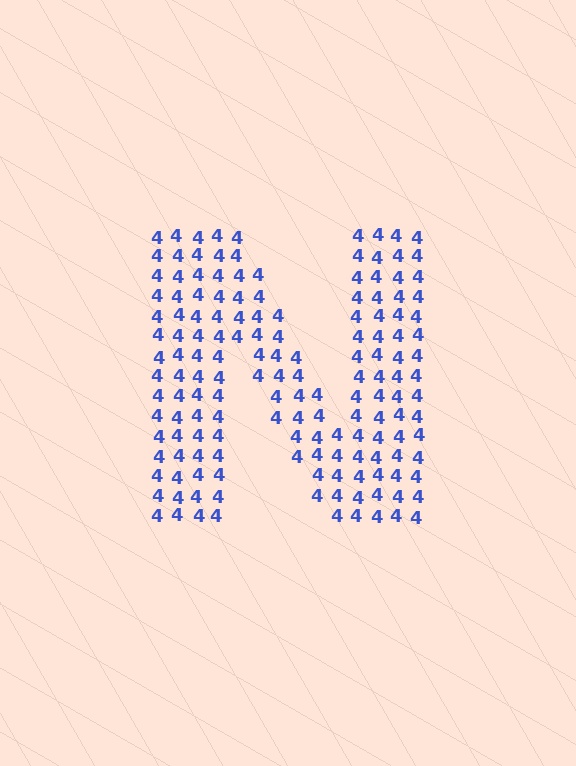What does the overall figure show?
The overall figure shows the letter N.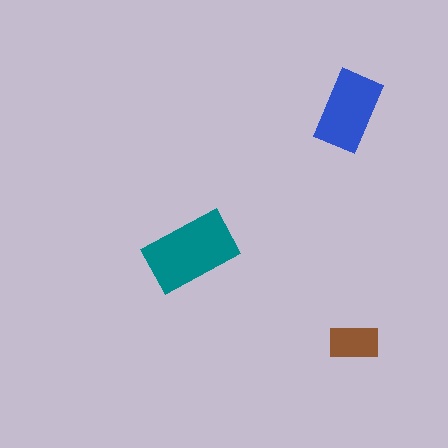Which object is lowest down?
The brown rectangle is bottommost.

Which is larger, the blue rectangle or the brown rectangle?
The blue one.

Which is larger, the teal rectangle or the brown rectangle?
The teal one.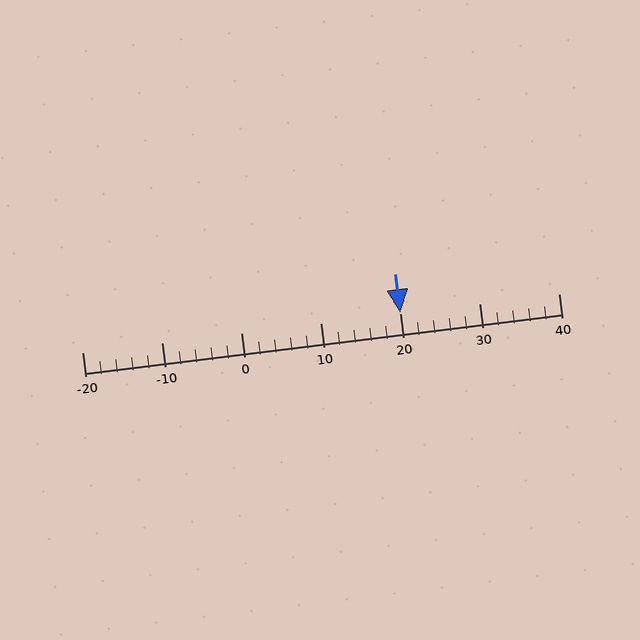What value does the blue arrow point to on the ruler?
The blue arrow points to approximately 20.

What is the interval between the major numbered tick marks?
The major tick marks are spaced 10 units apart.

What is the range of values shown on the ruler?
The ruler shows values from -20 to 40.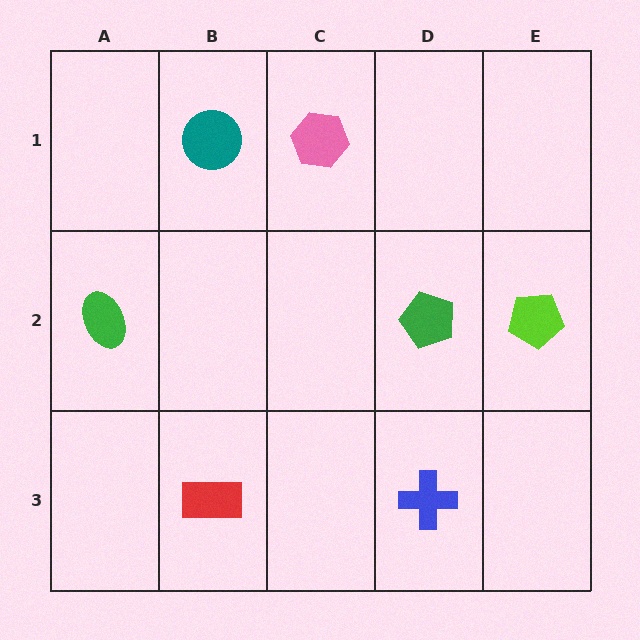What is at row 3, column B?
A red rectangle.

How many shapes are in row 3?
2 shapes.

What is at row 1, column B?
A teal circle.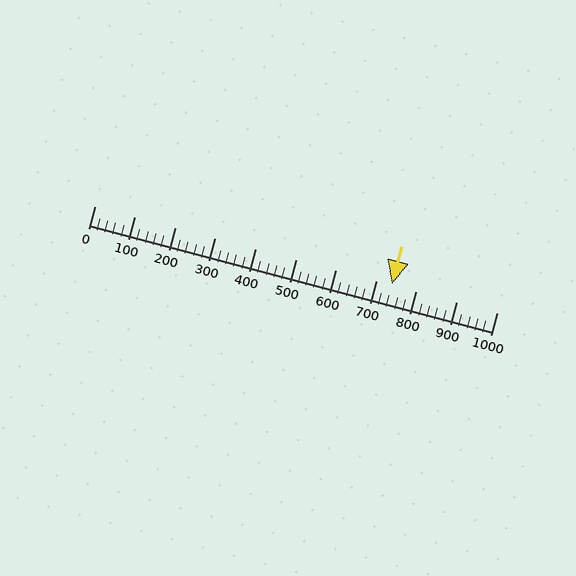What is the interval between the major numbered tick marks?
The major tick marks are spaced 100 units apart.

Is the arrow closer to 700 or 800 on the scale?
The arrow is closer to 700.